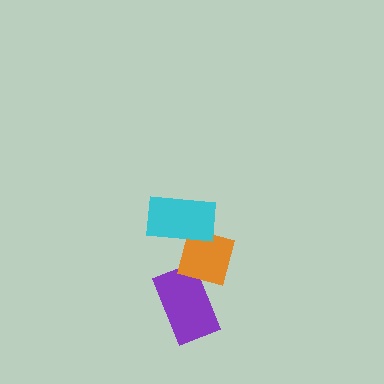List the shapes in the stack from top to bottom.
From top to bottom: the cyan rectangle, the orange square, the purple rectangle.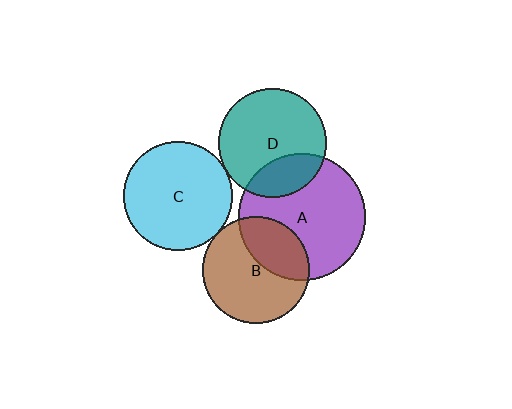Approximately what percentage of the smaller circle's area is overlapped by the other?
Approximately 5%.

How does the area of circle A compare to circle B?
Approximately 1.4 times.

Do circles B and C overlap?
Yes.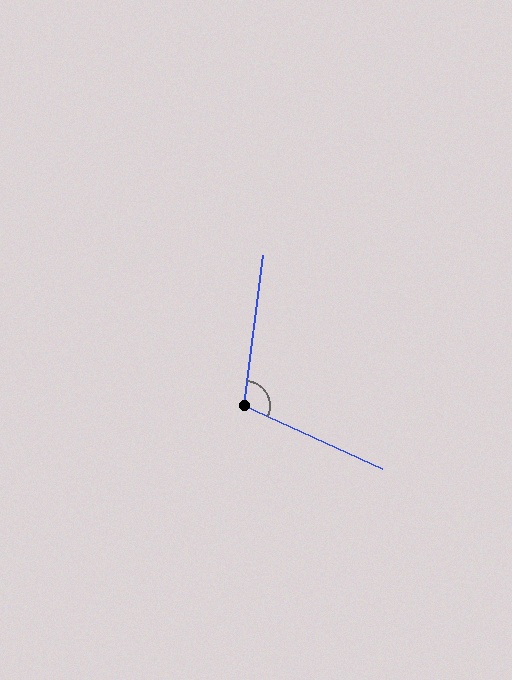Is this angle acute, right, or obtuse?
It is obtuse.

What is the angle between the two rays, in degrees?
Approximately 107 degrees.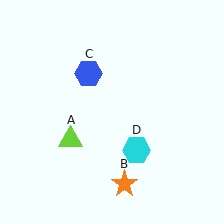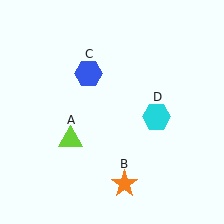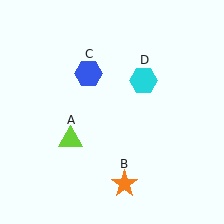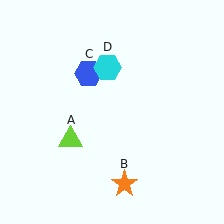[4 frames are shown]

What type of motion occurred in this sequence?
The cyan hexagon (object D) rotated counterclockwise around the center of the scene.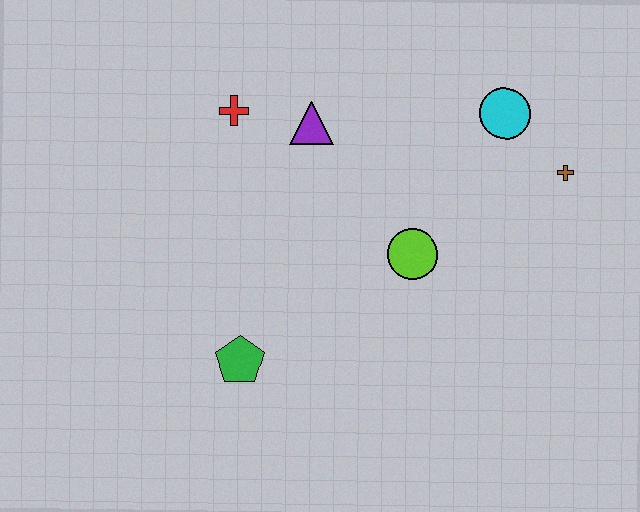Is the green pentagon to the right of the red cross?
Yes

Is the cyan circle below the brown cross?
No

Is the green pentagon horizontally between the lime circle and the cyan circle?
No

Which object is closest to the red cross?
The purple triangle is closest to the red cross.